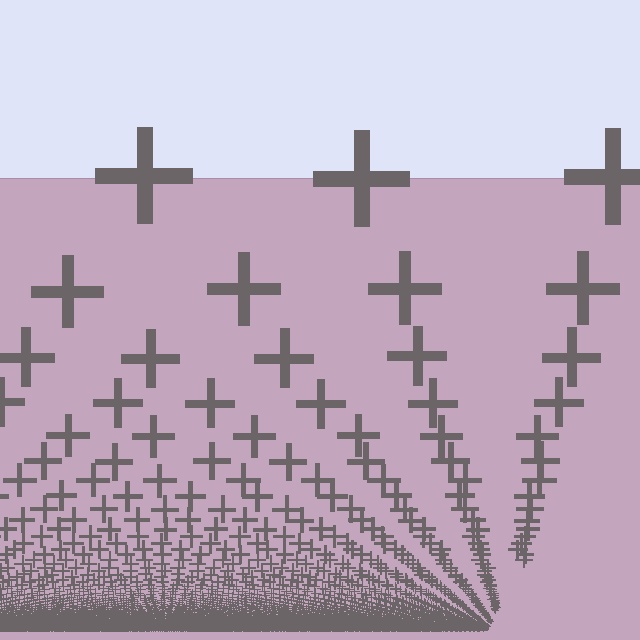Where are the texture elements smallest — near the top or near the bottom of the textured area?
Near the bottom.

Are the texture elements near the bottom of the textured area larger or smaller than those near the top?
Smaller. The gradient is inverted — elements near the bottom are smaller and denser.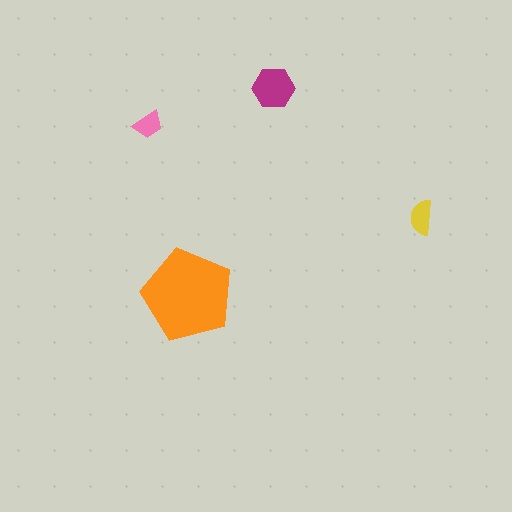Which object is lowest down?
The orange pentagon is bottommost.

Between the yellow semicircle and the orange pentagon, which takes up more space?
The orange pentagon.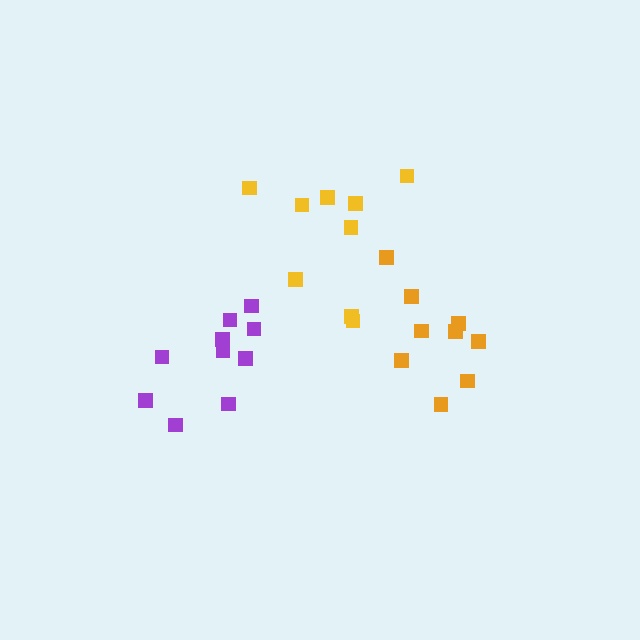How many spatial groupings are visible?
There are 3 spatial groupings.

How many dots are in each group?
Group 1: 9 dots, Group 2: 10 dots, Group 3: 9 dots (28 total).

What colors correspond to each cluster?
The clusters are colored: orange, purple, yellow.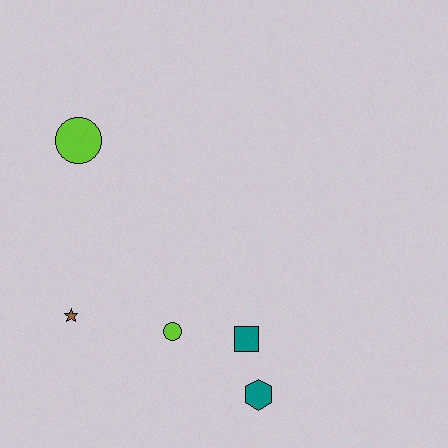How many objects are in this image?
There are 5 objects.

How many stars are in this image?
There is 1 star.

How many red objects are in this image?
There are no red objects.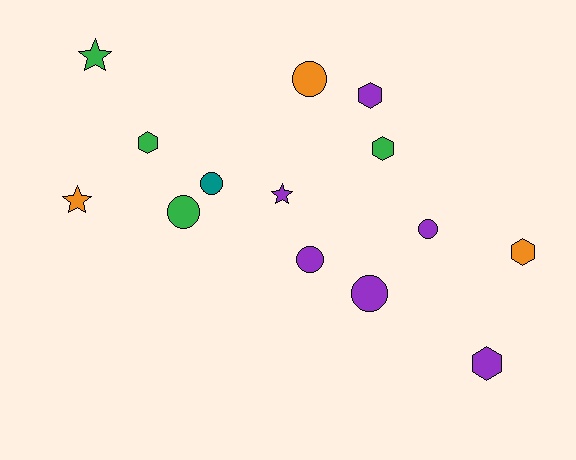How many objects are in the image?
There are 14 objects.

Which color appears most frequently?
Purple, with 6 objects.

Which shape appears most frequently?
Circle, with 6 objects.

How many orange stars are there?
There is 1 orange star.